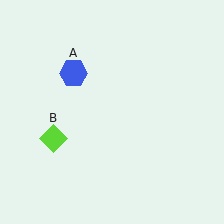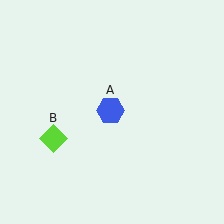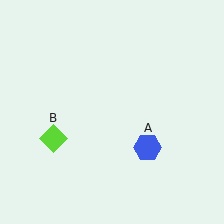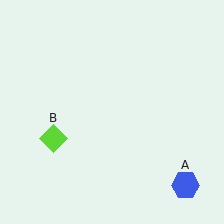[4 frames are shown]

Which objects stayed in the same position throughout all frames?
Lime diamond (object B) remained stationary.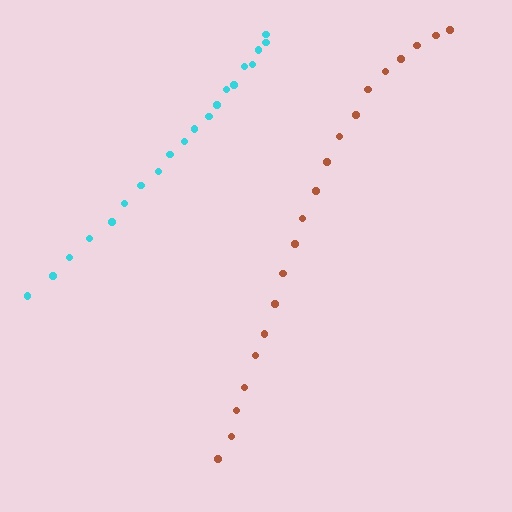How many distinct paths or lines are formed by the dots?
There are 2 distinct paths.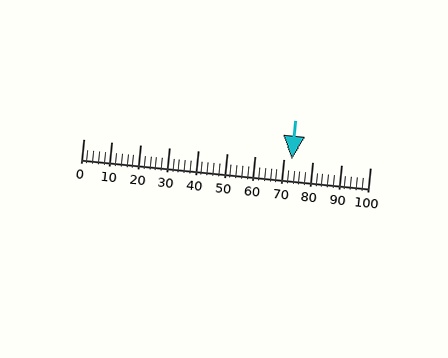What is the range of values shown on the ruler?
The ruler shows values from 0 to 100.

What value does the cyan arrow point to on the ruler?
The cyan arrow points to approximately 73.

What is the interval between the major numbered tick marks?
The major tick marks are spaced 10 units apart.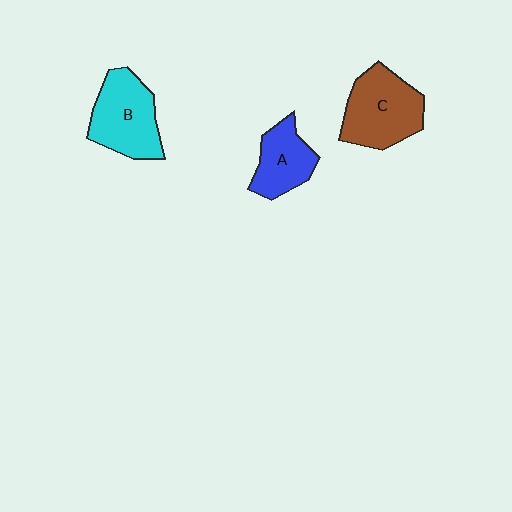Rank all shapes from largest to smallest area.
From largest to smallest: C (brown), B (cyan), A (blue).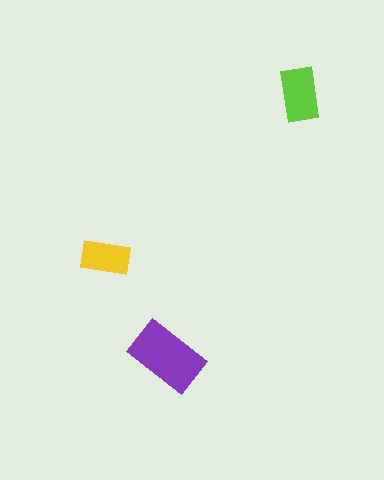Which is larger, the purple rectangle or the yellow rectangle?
The purple one.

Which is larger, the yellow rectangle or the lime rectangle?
The lime one.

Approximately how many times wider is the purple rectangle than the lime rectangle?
About 1.5 times wider.